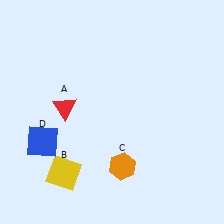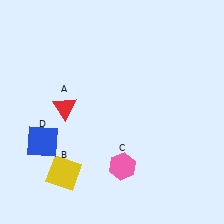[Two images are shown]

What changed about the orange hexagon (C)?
In Image 1, C is orange. In Image 2, it changed to pink.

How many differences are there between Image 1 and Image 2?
There is 1 difference between the two images.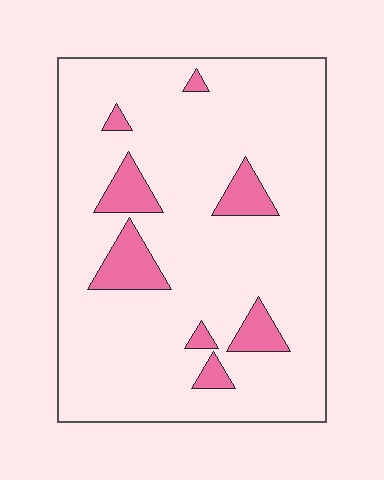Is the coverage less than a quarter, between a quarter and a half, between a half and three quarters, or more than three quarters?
Less than a quarter.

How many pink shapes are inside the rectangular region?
8.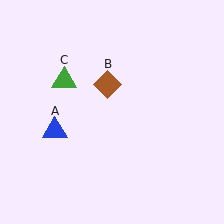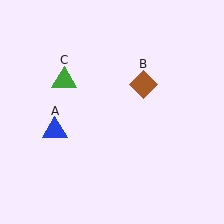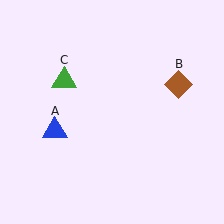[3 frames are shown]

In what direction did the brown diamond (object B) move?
The brown diamond (object B) moved right.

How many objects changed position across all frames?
1 object changed position: brown diamond (object B).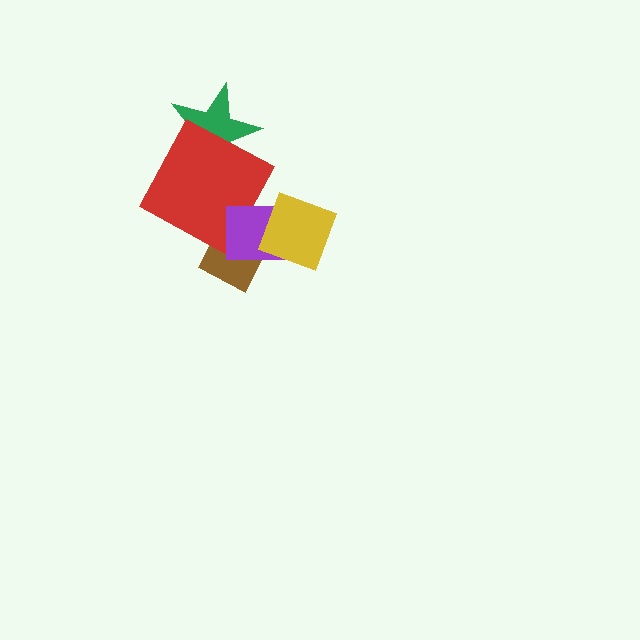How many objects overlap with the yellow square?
1 object overlaps with the yellow square.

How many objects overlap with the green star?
1 object overlaps with the green star.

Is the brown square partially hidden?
Yes, it is partially covered by another shape.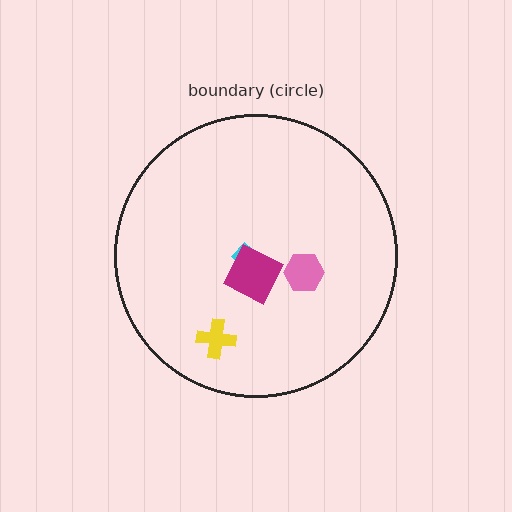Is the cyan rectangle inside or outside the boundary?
Inside.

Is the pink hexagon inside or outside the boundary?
Inside.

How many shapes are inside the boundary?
4 inside, 0 outside.